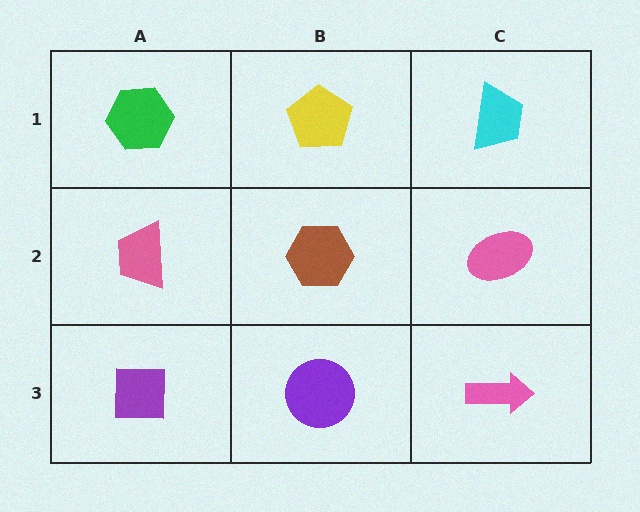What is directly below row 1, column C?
A pink ellipse.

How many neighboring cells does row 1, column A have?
2.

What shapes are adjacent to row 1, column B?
A brown hexagon (row 2, column B), a green hexagon (row 1, column A), a cyan trapezoid (row 1, column C).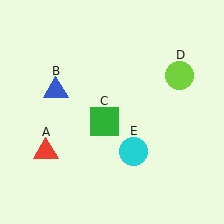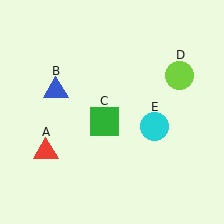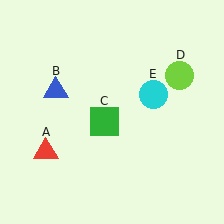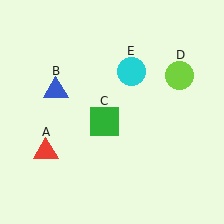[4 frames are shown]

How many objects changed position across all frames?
1 object changed position: cyan circle (object E).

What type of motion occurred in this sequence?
The cyan circle (object E) rotated counterclockwise around the center of the scene.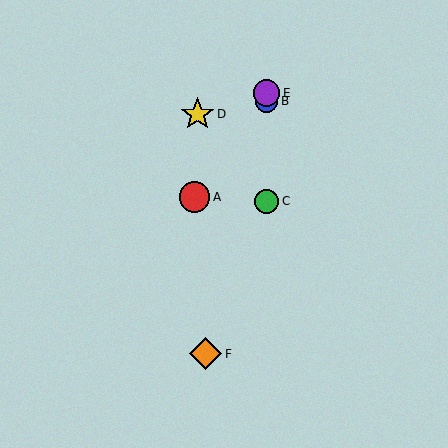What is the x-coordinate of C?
Object C is at x≈267.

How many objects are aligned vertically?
3 objects (B, C, E) are aligned vertically.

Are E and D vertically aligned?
No, E is at x≈267 and D is at x≈197.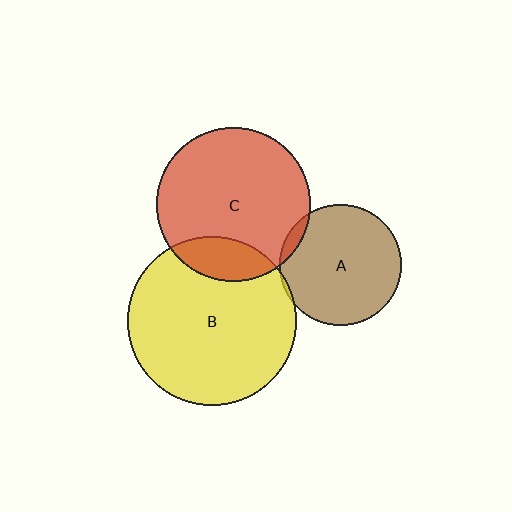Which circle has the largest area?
Circle B (yellow).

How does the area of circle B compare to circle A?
Approximately 1.9 times.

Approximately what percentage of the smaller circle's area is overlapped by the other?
Approximately 5%.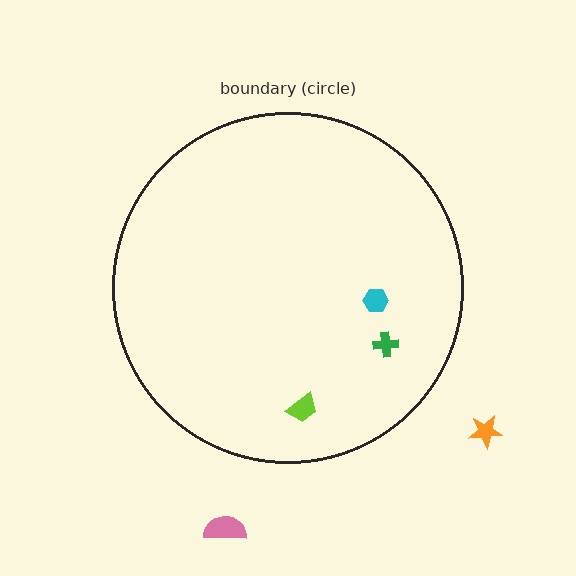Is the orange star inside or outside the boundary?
Outside.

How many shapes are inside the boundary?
3 inside, 2 outside.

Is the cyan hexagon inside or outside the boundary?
Inside.